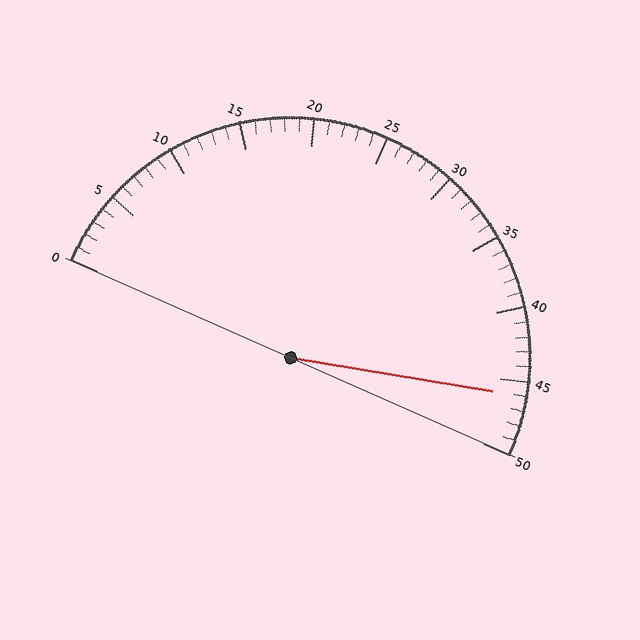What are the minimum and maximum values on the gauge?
The gauge ranges from 0 to 50.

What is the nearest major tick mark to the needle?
The nearest major tick mark is 45.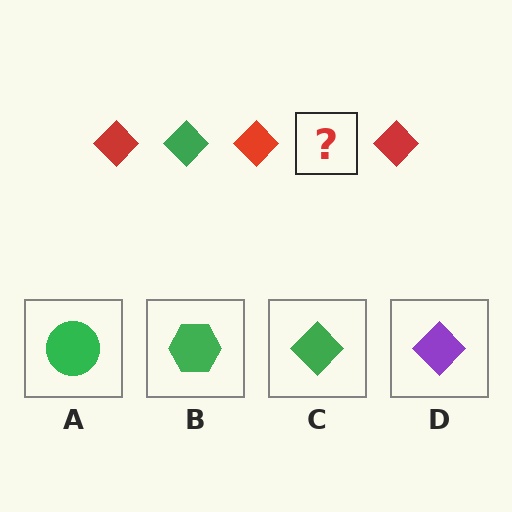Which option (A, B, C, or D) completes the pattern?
C.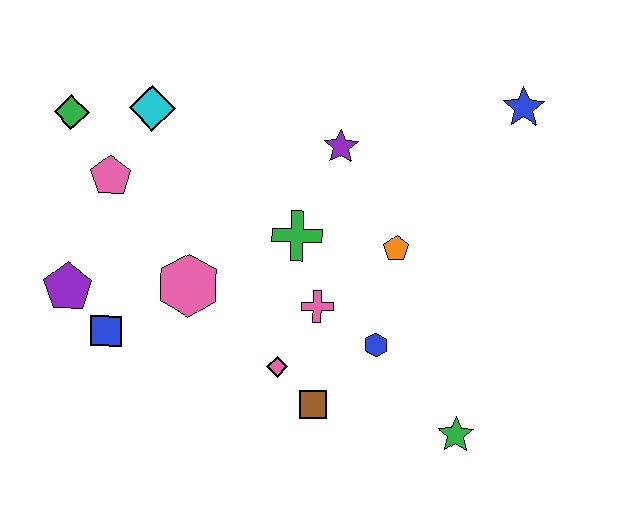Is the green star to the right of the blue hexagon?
Yes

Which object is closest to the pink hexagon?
The blue square is closest to the pink hexagon.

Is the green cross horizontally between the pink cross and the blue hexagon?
No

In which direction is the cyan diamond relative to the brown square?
The cyan diamond is above the brown square.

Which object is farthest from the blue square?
The blue star is farthest from the blue square.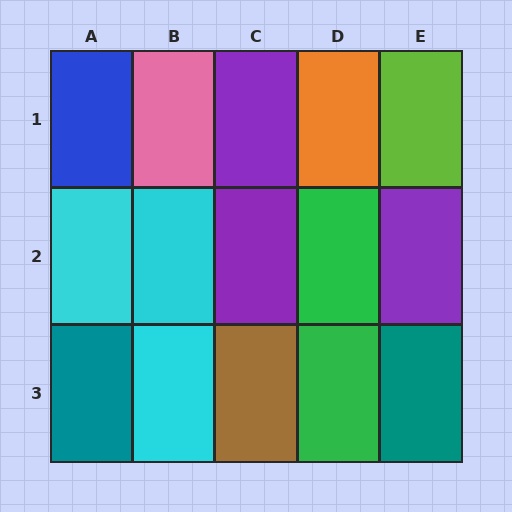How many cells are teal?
2 cells are teal.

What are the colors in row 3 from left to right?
Teal, cyan, brown, green, teal.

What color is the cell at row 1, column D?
Orange.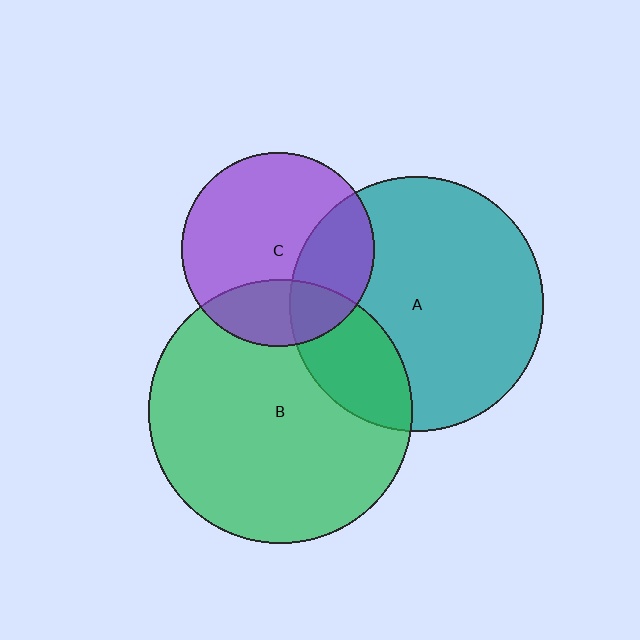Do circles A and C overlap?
Yes.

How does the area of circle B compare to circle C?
Approximately 1.9 times.